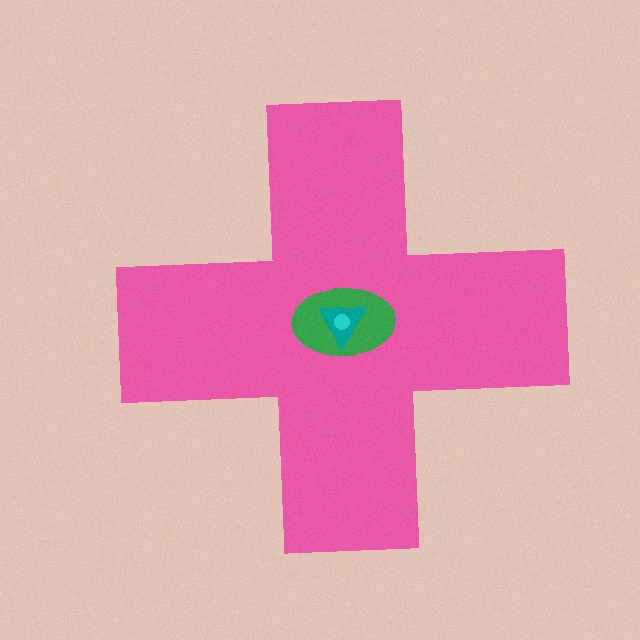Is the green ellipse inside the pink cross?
Yes.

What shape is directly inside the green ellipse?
The teal triangle.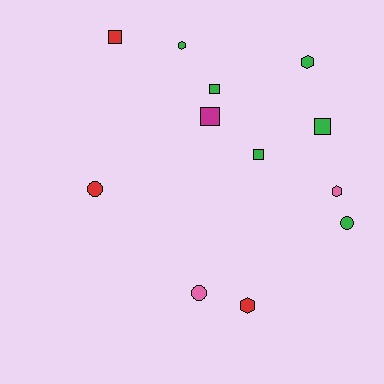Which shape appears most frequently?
Square, with 5 objects.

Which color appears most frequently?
Green, with 6 objects.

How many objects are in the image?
There are 12 objects.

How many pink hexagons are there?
There is 1 pink hexagon.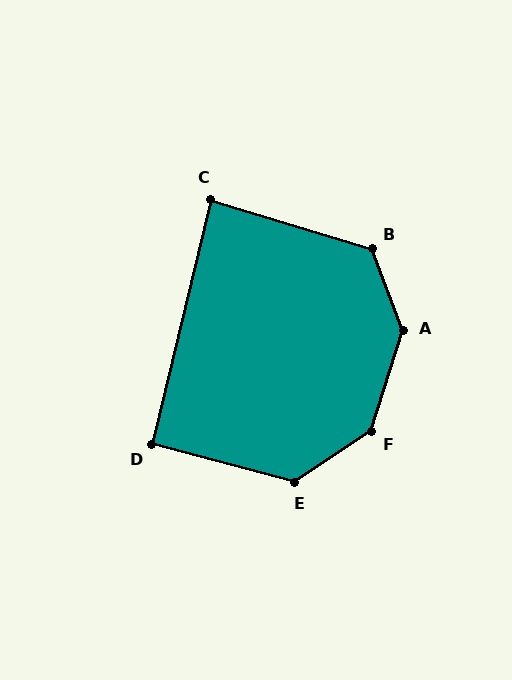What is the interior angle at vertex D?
Approximately 91 degrees (approximately right).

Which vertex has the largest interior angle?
A, at approximately 142 degrees.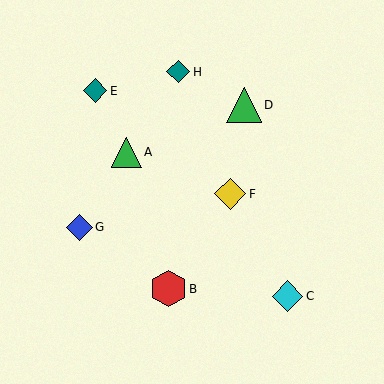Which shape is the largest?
The red hexagon (labeled B) is the largest.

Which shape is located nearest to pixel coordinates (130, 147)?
The green triangle (labeled A) at (126, 152) is nearest to that location.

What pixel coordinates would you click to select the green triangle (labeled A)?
Click at (126, 152) to select the green triangle A.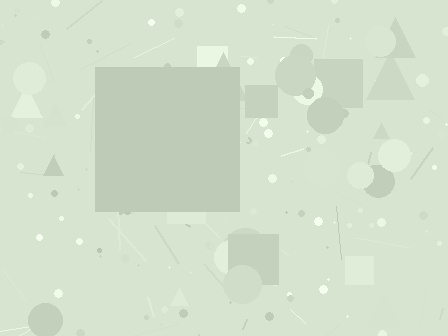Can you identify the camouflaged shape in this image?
The camouflaged shape is a square.